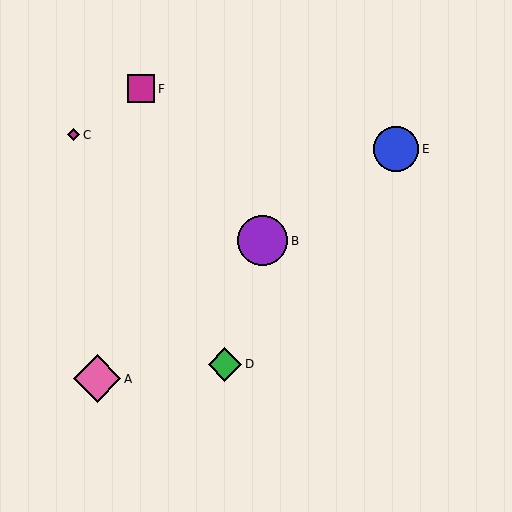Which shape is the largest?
The purple circle (labeled B) is the largest.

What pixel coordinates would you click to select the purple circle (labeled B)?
Click at (263, 241) to select the purple circle B.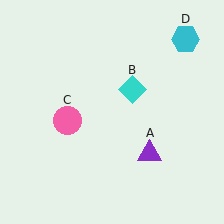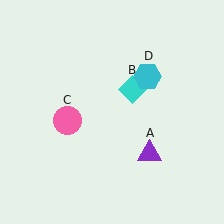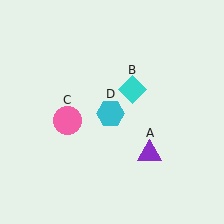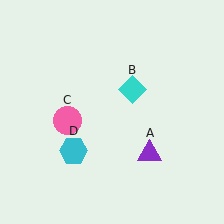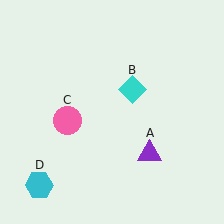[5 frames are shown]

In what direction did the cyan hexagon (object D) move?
The cyan hexagon (object D) moved down and to the left.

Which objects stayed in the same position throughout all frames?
Purple triangle (object A) and cyan diamond (object B) and pink circle (object C) remained stationary.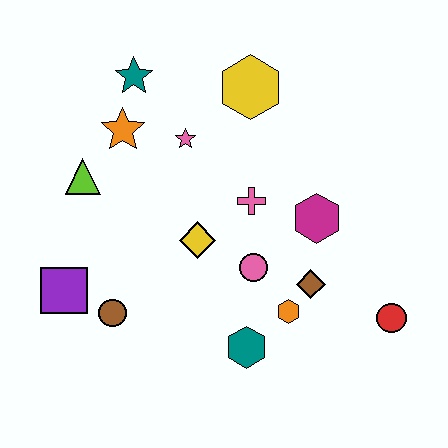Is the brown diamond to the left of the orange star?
No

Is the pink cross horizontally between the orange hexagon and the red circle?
No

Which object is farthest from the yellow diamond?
The red circle is farthest from the yellow diamond.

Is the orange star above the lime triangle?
Yes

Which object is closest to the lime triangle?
The orange star is closest to the lime triangle.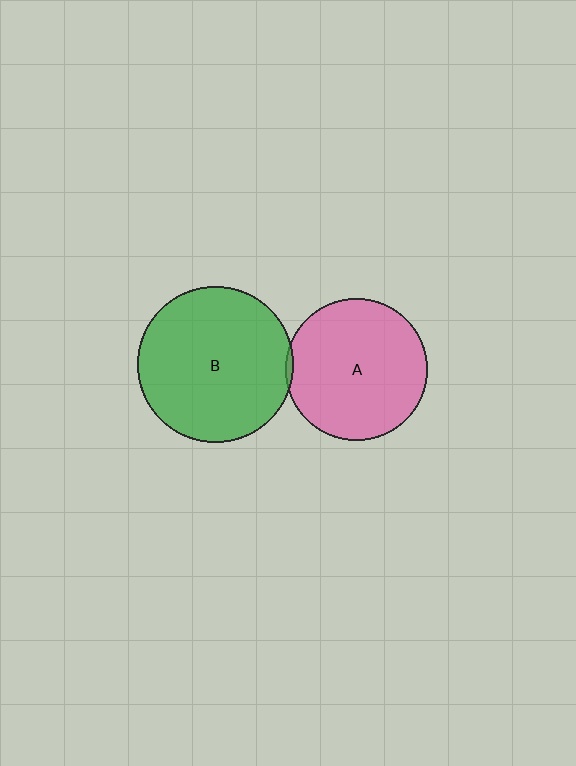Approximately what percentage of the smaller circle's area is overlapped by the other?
Approximately 5%.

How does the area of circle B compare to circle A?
Approximately 1.2 times.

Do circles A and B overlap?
Yes.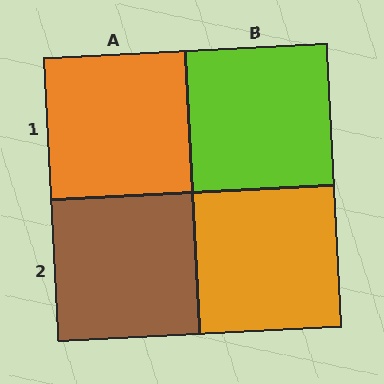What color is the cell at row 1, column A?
Orange.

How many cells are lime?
1 cell is lime.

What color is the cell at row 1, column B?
Lime.